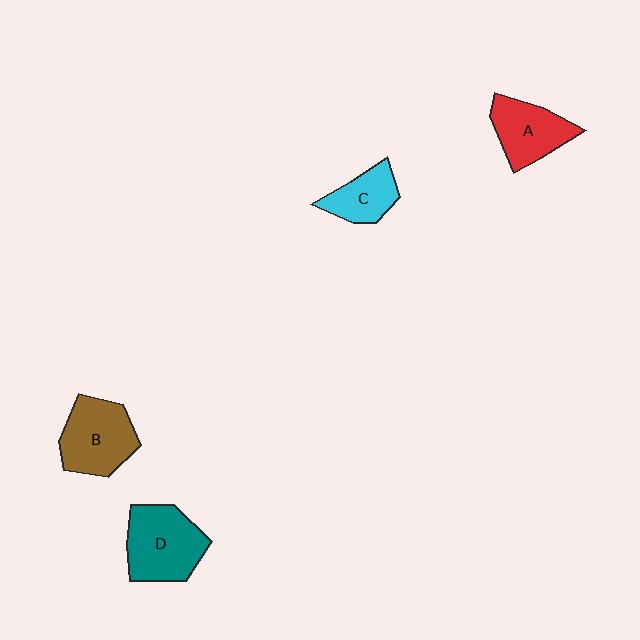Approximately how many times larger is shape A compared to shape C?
Approximately 1.3 times.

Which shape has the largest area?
Shape D (teal).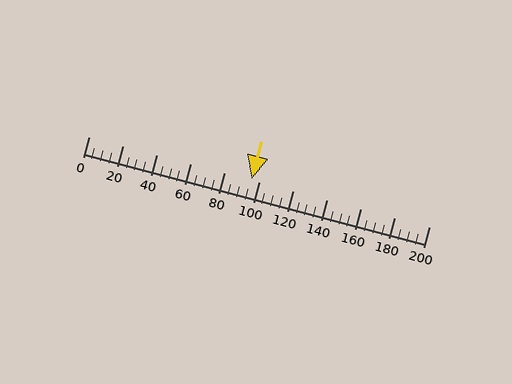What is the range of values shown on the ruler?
The ruler shows values from 0 to 200.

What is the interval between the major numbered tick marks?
The major tick marks are spaced 20 units apart.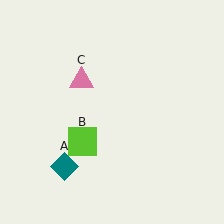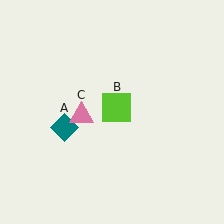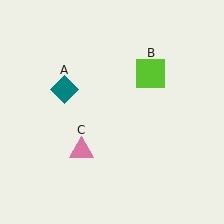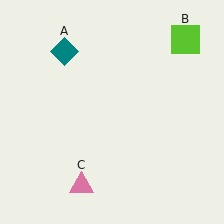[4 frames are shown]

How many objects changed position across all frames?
3 objects changed position: teal diamond (object A), lime square (object B), pink triangle (object C).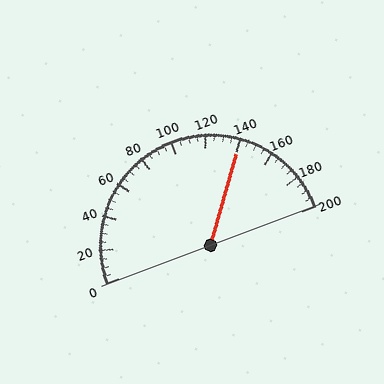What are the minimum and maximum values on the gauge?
The gauge ranges from 0 to 200.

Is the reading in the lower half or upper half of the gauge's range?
The reading is in the upper half of the range (0 to 200).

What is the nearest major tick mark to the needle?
The nearest major tick mark is 140.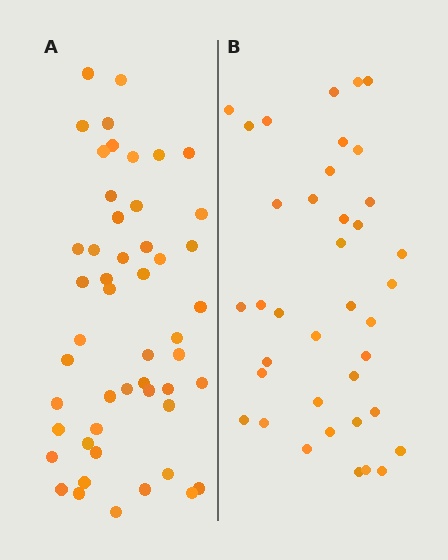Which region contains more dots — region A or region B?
Region A (the left region) has more dots.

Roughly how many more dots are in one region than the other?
Region A has roughly 12 or so more dots than region B.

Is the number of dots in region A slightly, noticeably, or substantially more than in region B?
Region A has noticeably more, but not dramatically so. The ratio is roughly 1.3 to 1.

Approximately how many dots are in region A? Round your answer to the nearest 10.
About 50 dots.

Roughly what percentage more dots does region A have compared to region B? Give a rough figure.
About 30% more.